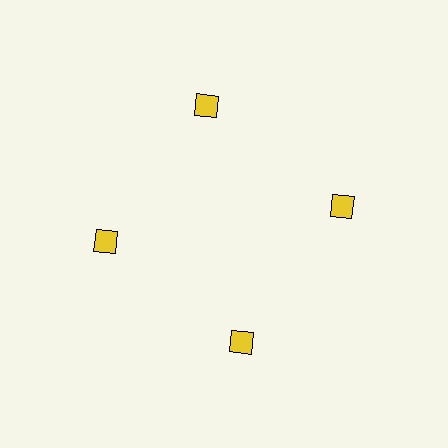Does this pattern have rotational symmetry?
Yes, this pattern has 4-fold rotational symmetry. It looks the same after rotating 90 degrees around the center.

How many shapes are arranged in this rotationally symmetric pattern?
There are 4 shapes, arranged in 4 groups of 1.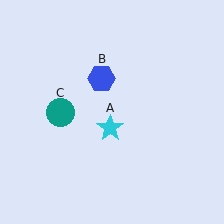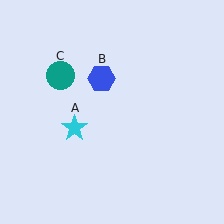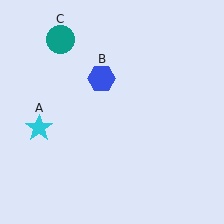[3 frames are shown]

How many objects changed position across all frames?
2 objects changed position: cyan star (object A), teal circle (object C).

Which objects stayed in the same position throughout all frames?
Blue hexagon (object B) remained stationary.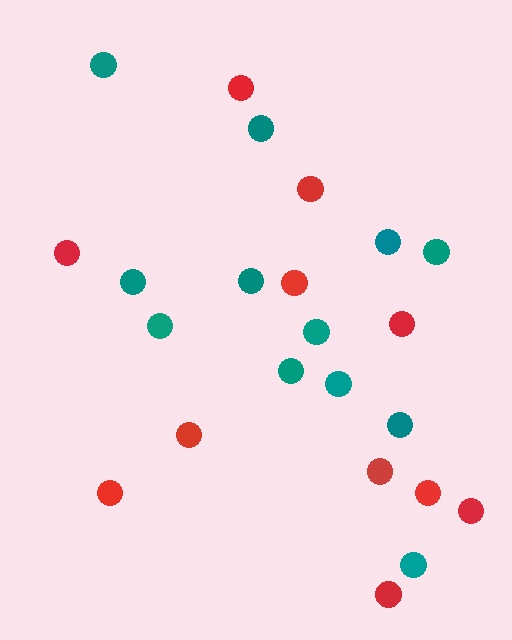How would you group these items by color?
There are 2 groups: one group of teal circles (12) and one group of red circles (11).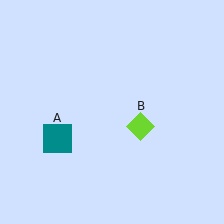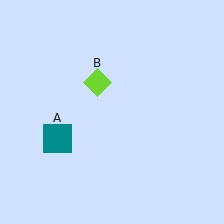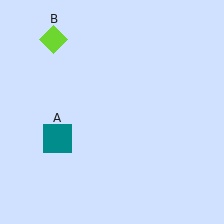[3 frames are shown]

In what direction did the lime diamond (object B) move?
The lime diamond (object B) moved up and to the left.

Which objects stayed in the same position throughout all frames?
Teal square (object A) remained stationary.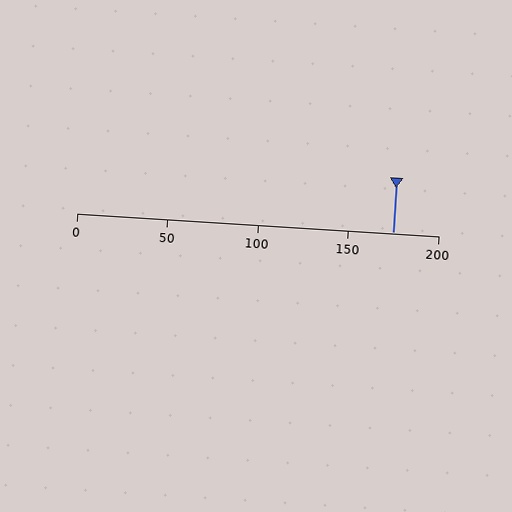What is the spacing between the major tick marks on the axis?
The major ticks are spaced 50 apart.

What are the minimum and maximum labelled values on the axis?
The axis runs from 0 to 200.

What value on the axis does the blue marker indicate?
The marker indicates approximately 175.